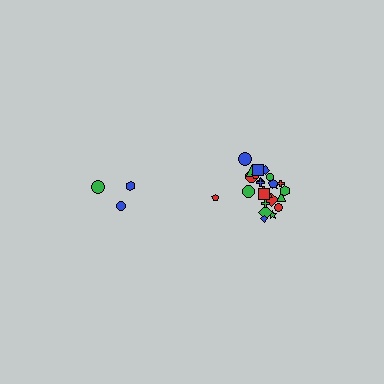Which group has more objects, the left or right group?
The right group.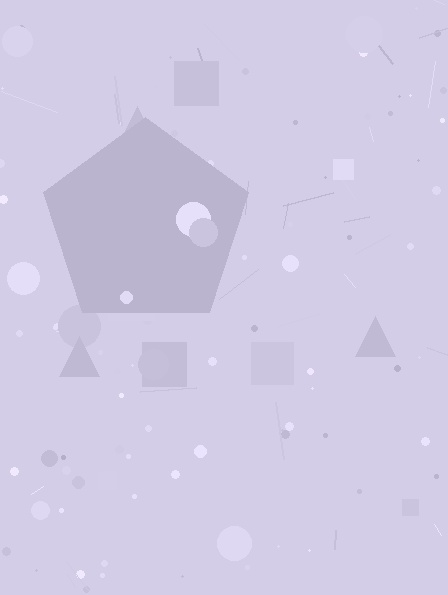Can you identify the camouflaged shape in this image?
The camouflaged shape is a pentagon.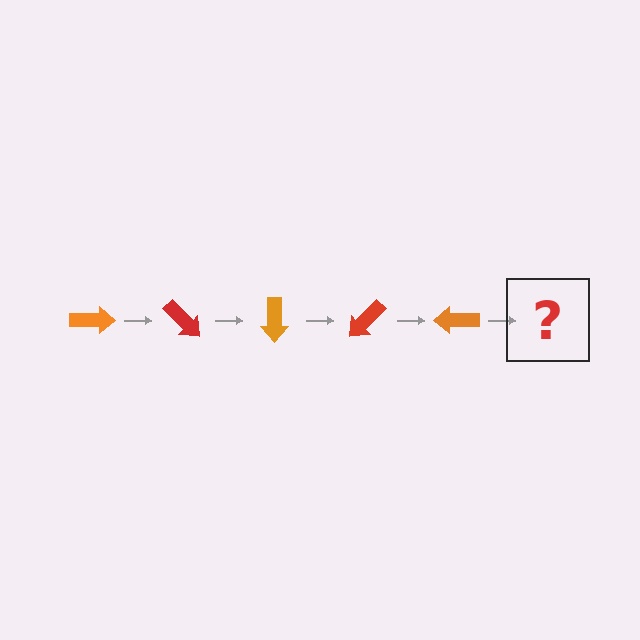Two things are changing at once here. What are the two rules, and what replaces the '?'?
The two rules are that it rotates 45 degrees each step and the color cycles through orange and red. The '?' should be a red arrow, rotated 225 degrees from the start.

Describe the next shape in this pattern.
It should be a red arrow, rotated 225 degrees from the start.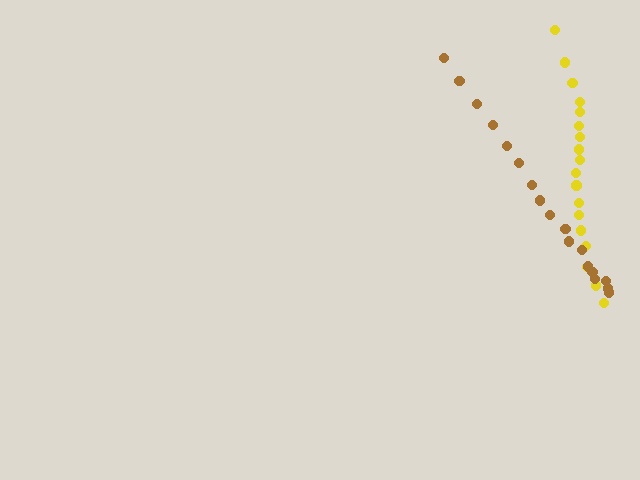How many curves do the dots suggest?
There are 2 distinct paths.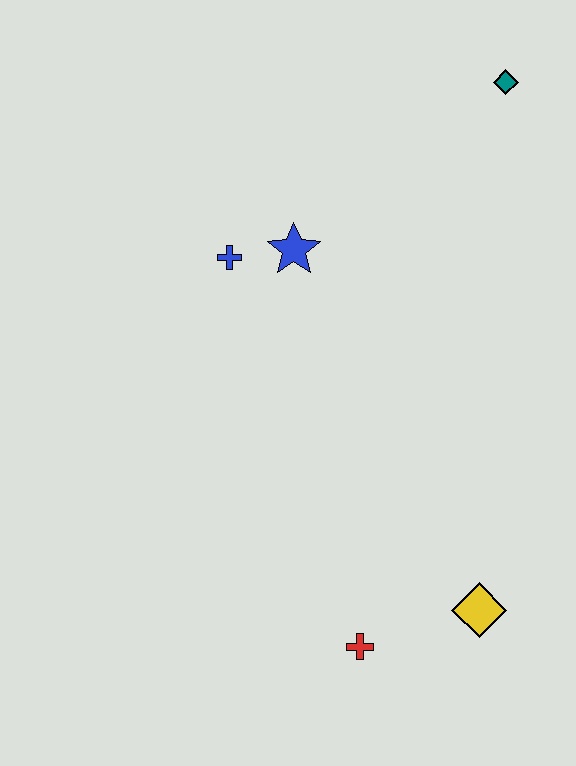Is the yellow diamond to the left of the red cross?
No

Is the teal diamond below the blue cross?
No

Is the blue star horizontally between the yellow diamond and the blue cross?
Yes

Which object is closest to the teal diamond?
The blue star is closest to the teal diamond.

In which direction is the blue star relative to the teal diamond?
The blue star is to the left of the teal diamond.